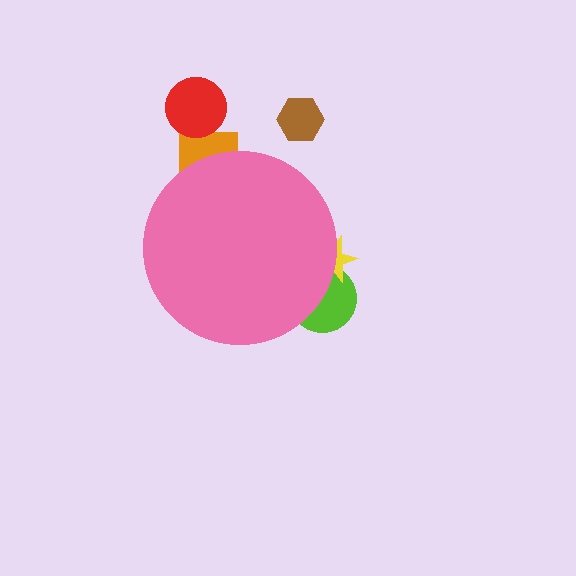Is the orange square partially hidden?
Yes, the orange square is partially hidden behind the pink circle.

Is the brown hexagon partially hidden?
No, the brown hexagon is fully visible.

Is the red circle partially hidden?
No, the red circle is fully visible.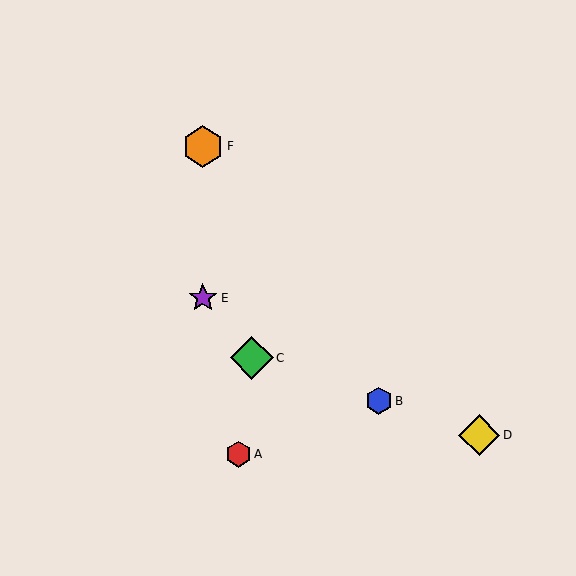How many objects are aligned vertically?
2 objects (E, F) are aligned vertically.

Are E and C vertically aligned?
No, E is at x≈203 and C is at x≈252.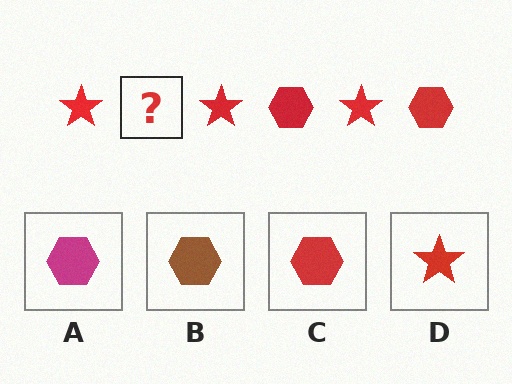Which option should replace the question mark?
Option C.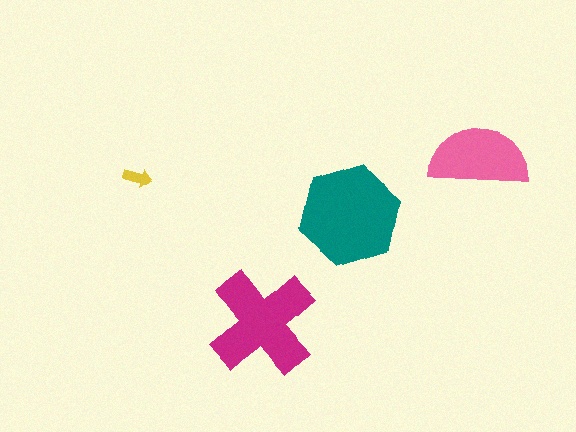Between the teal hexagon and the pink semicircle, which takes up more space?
The teal hexagon.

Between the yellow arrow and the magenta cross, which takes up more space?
The magenta cross.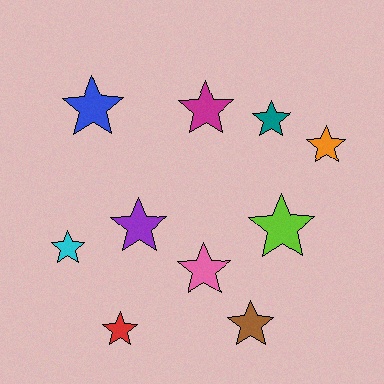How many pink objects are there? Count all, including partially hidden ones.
There is 1 pink object.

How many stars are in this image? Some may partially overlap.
There are 10 stars.